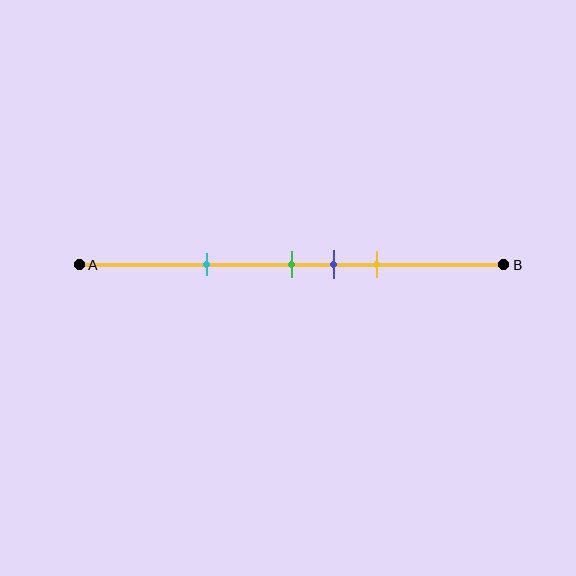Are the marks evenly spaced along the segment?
No, the marks are not evenly spaced.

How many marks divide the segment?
There are 4 marks dividing the segment.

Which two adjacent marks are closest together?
The green and blue marks are the closest adjacent pair.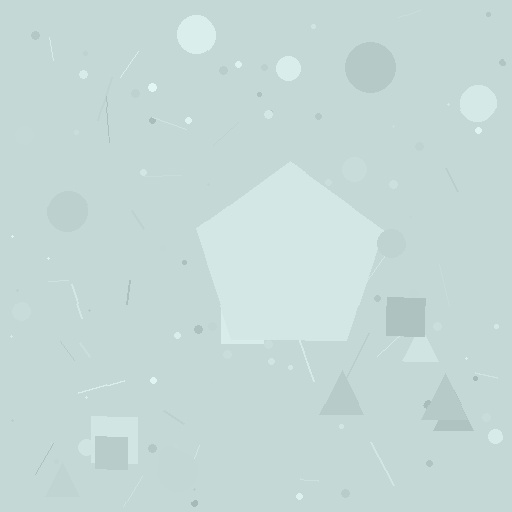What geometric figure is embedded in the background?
A pentagon is embedded in the background.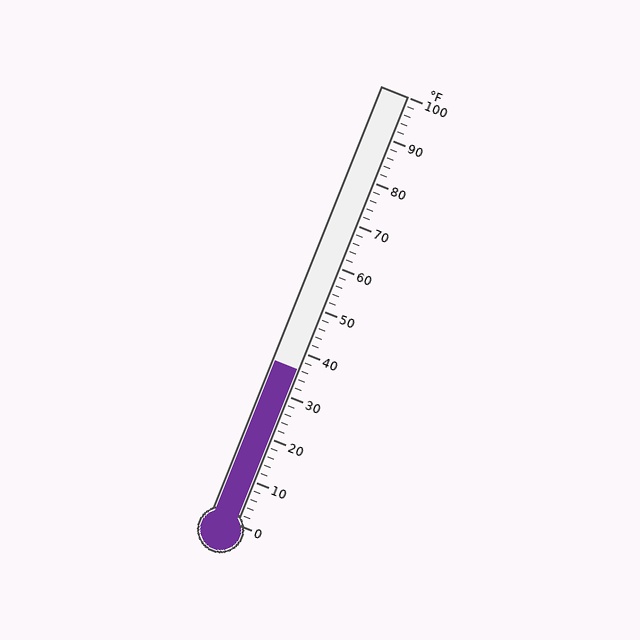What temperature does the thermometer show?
The thermometer shows approximately 36°F.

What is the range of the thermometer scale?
The thermometer scale ranges from 0°F to 100°F.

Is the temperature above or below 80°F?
The temperature is below 80°F.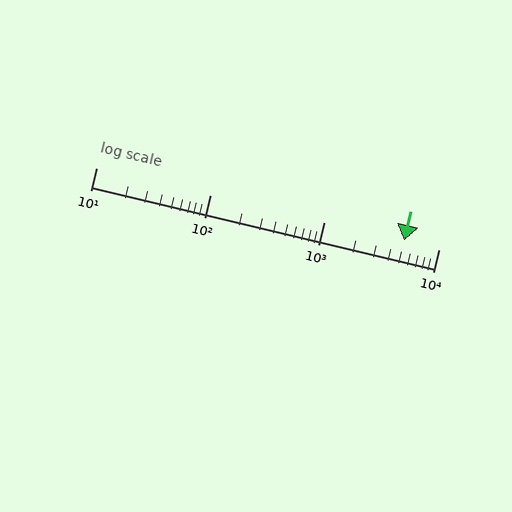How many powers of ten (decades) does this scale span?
The scale spans 3 decades, from 10 to 10000.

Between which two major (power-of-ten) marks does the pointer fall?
The pointer is between 1000 and 10000.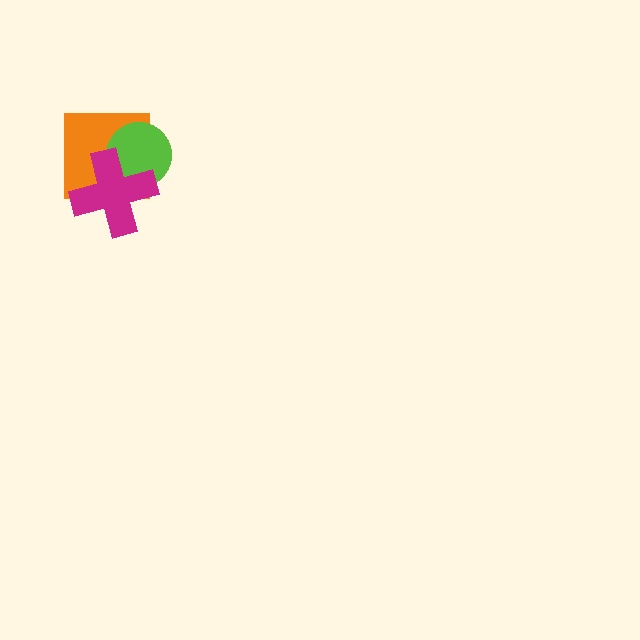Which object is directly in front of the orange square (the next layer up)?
The lime circle is directly in front of the orange square.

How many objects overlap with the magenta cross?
2 objects overlap with the magenta cross.